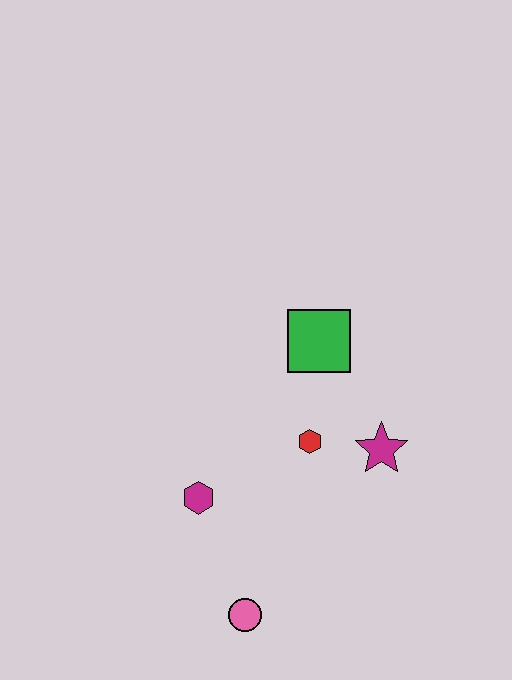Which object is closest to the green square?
The red hexagon is closest to the green square.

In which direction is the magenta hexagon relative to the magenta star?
The magenta hexagon is to the left of the magenta star.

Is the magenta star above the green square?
No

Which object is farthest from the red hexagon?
The pink circle is farthest from the red hexagon.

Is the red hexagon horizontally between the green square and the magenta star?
No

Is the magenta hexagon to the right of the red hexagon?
No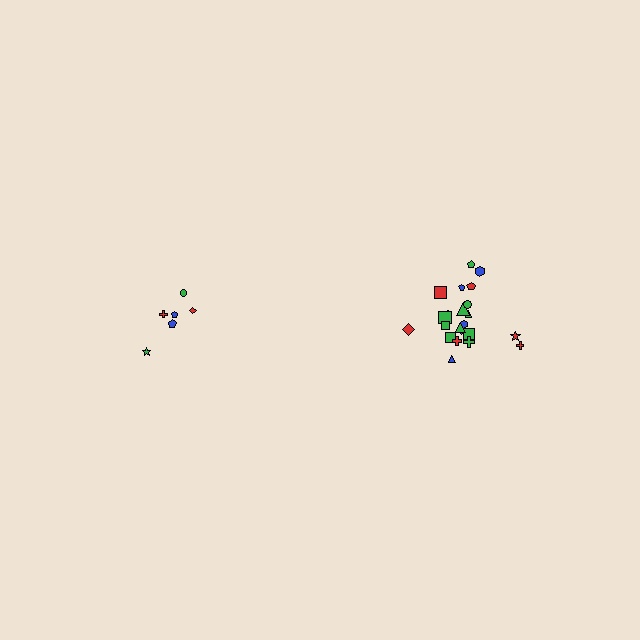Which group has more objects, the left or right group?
The right group.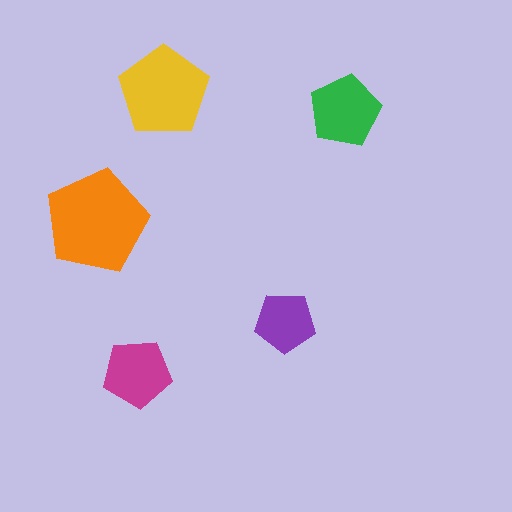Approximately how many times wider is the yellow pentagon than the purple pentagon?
About 1.5 times wider.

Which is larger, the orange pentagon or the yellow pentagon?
The orange one.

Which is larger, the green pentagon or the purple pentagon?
The green one.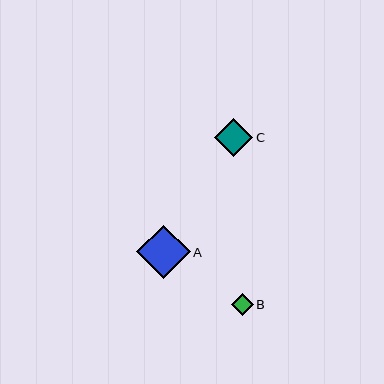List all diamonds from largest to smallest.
From largest to smallest: A, C, B.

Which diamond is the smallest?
Diamond B is the smallest with a size of approximately 22 pixels.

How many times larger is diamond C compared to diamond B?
Diamond C is approximately 1.7 times the size of diamond B.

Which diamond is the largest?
Diamond A is the largest with a size of approximately 53 pixels.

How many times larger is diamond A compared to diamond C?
Diamond A is approximately 1.4 times the size of diamond C.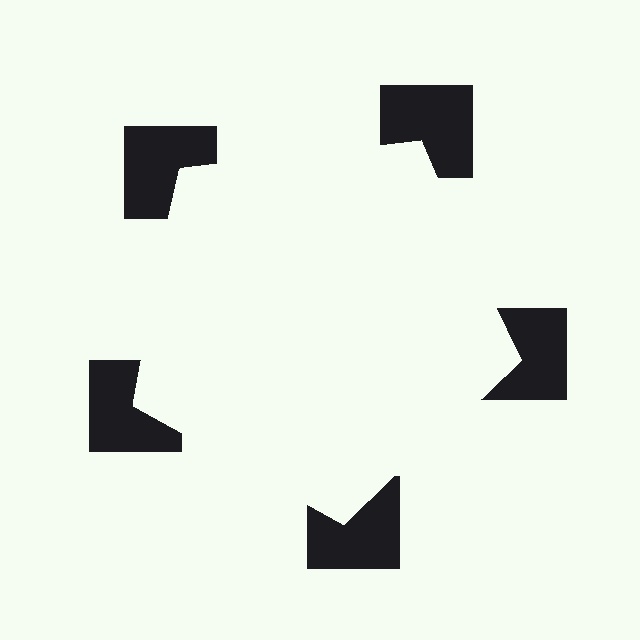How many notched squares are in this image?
There are 5 — one at each vertex of the illusory pentagon.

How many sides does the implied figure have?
5 sides.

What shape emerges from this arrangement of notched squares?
An illusory pentagon — its edges are inferred from the aligned wedge cuts in the notched squares, not physically drawn.